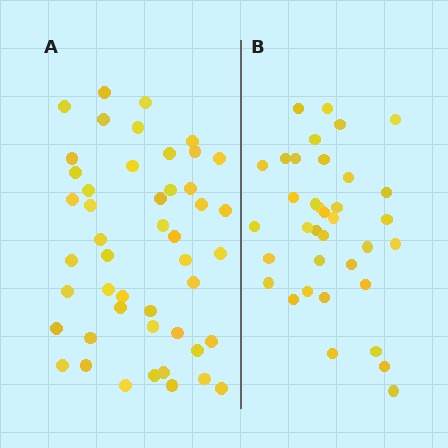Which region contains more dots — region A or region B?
Region A (the left region) has more dots.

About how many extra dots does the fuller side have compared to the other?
Region A has roughly 12 or so more dots than region B.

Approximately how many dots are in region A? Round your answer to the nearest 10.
About 50 dots. (The exact count is 47, which rounds to 50.)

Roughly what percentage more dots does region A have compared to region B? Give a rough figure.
About 30% more.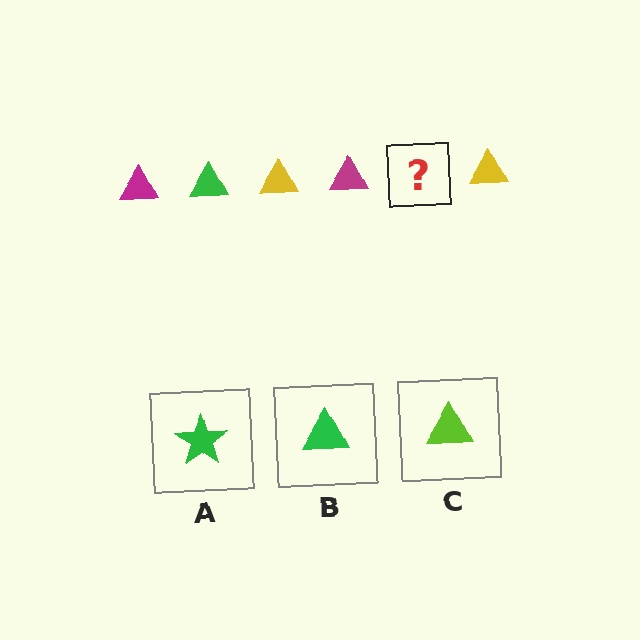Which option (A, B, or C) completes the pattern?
B.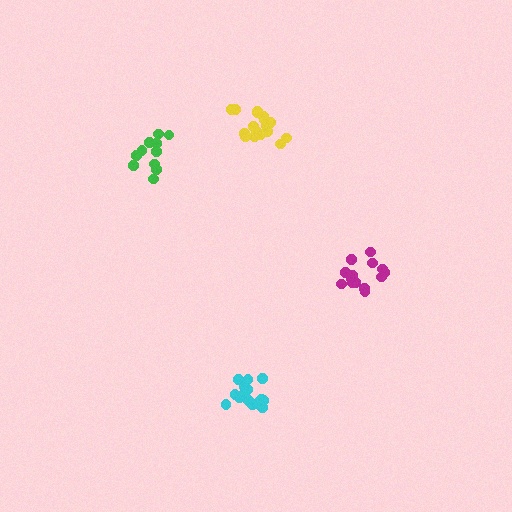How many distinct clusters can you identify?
There are 4 distinct clusters.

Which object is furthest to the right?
The magenta cluster is rightmost.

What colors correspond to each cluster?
The clusters are colored: green, yellow, magenta, cyan.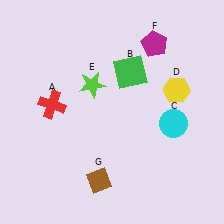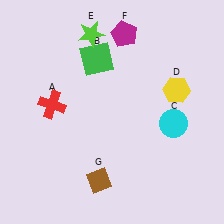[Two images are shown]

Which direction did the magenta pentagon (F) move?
The magenta pentagon (F) moved left.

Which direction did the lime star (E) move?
The lime star (E) moved up.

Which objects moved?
The objects that moved are: the green square (B), the lime star (E), the magenta pentagon (F).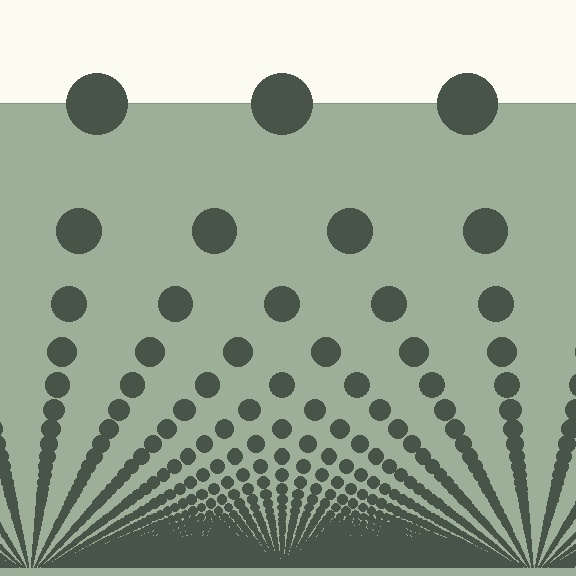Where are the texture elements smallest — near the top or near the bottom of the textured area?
Near the bottom.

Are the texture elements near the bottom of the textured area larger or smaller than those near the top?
Smaller. The gradient is inverted — elements near the bottom are smaller and denser.